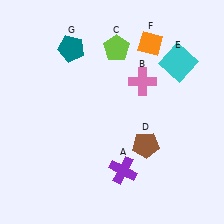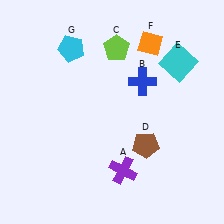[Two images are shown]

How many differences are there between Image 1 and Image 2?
There are 2 differences between the two images.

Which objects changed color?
B changed from pink to blue. G changed from teal to cyan.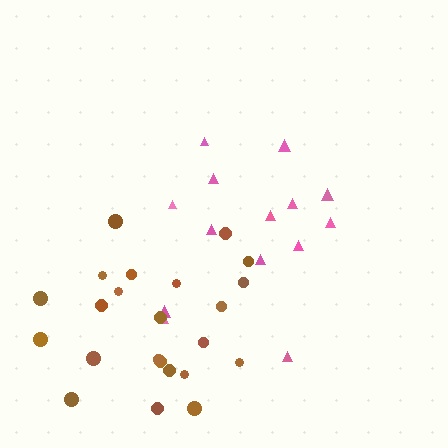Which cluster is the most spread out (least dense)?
Pink.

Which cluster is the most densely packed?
Brown.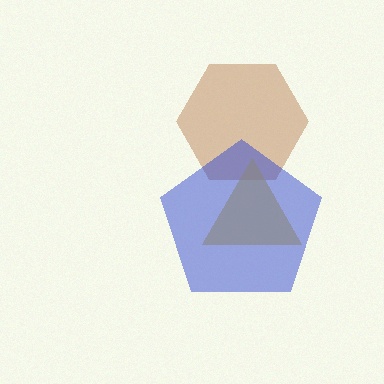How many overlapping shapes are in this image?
There are 3 overlapping shapes in the image.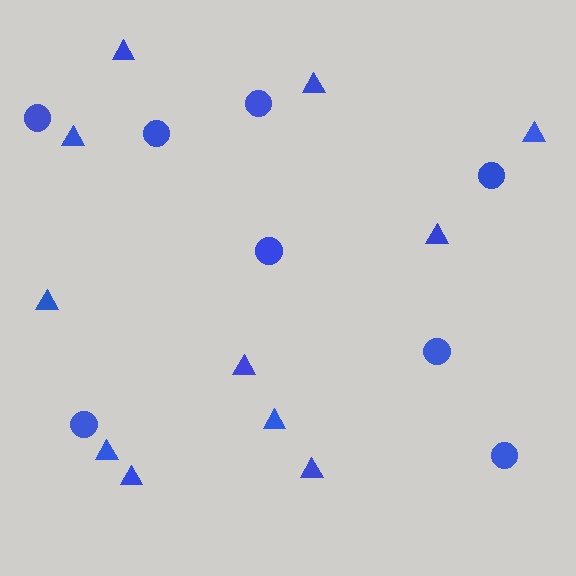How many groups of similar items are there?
There are 2 groups: one group of circles (8) and one group of triangles (11).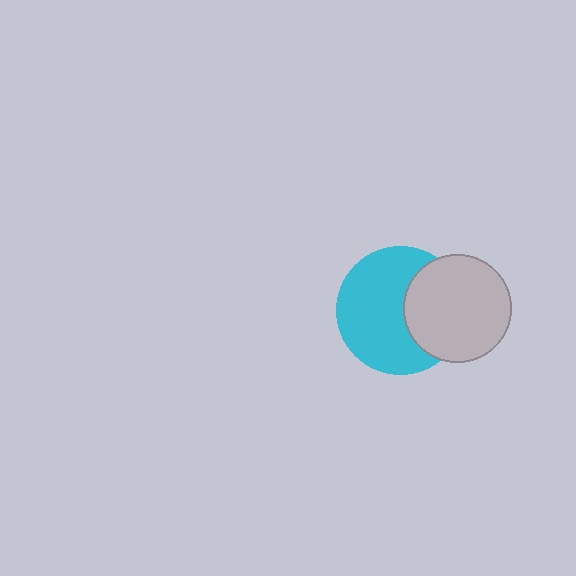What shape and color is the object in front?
The object in front is a light gray circle.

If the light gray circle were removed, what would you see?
You would see the complete cyan circle.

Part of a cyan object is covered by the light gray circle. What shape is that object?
It is a circle.